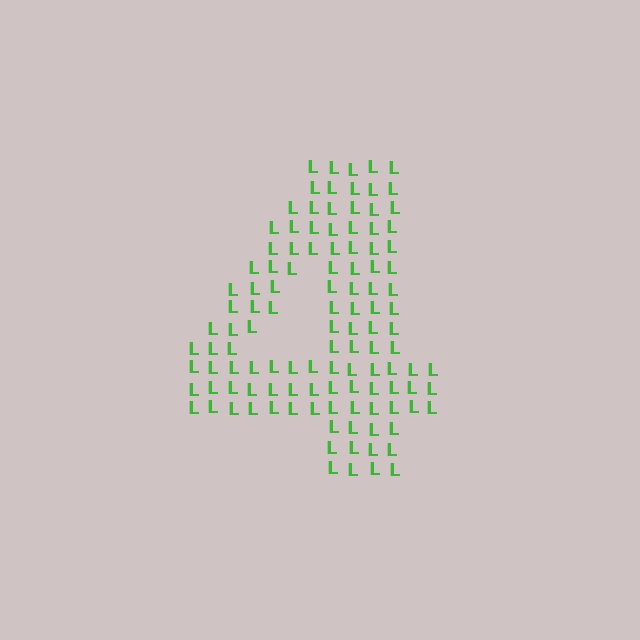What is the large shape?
The large shape is the digit 4.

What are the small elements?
The small elements are letter L's.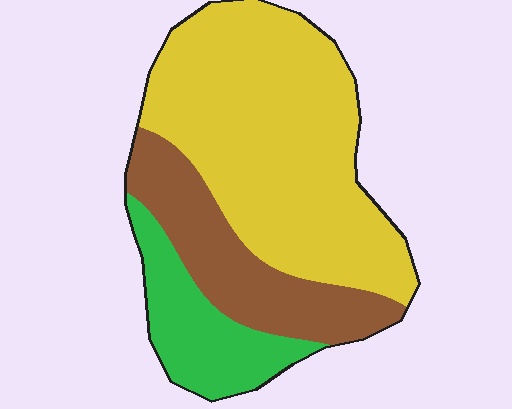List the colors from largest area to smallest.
From largest to smallest: yellow, brown, green.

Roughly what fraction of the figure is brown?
Brown takes up between a sixth and a third of the figure.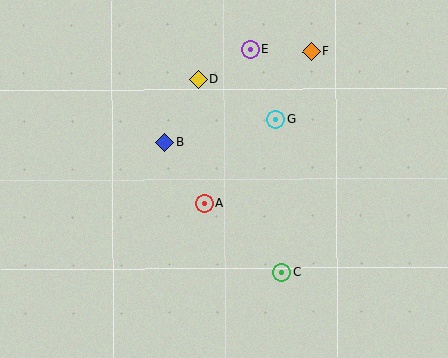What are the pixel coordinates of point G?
Point G is at (275, 119).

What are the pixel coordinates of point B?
Point B is at (165, 143).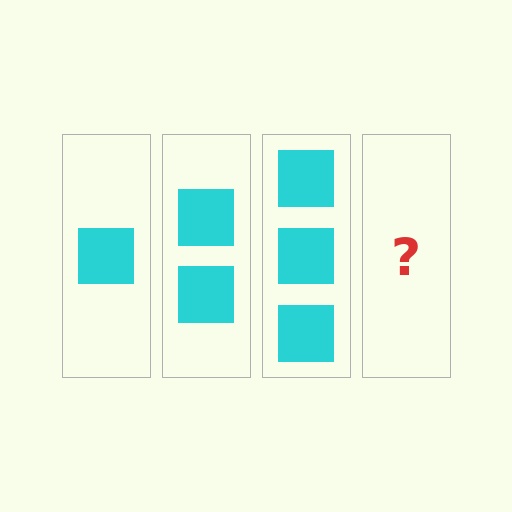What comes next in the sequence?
The next element should be 4 squares.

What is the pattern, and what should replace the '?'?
The pattern is that each step adds one more square. The '?' should be 4 squares.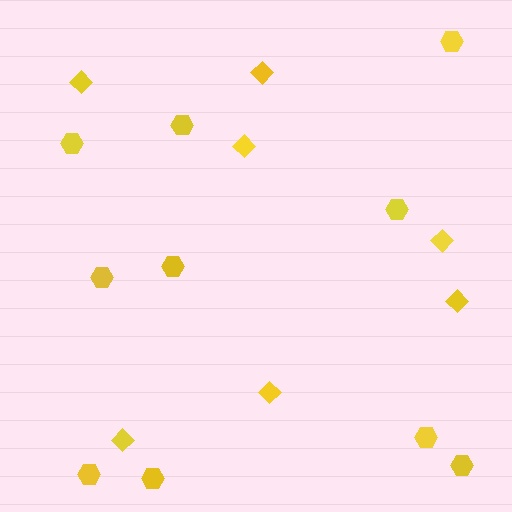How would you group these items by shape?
There are 2 groups: one group of hexagons (10) and one group of diamonds (7).